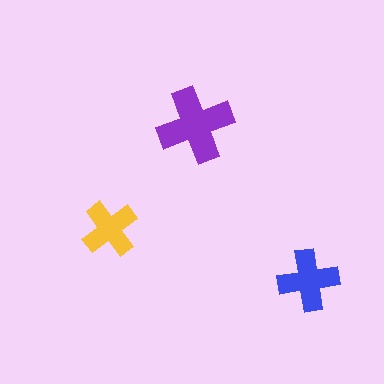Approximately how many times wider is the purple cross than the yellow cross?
About 1.5 times wider.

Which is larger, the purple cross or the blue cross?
The purple one.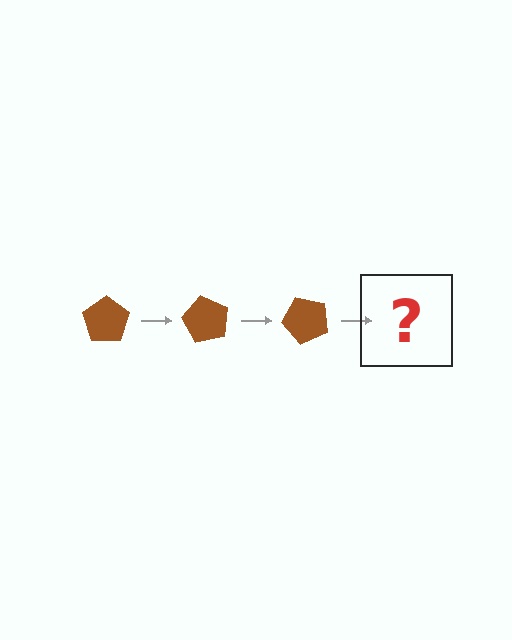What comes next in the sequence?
The next element should be a brown pentagon rotated 180 degrees.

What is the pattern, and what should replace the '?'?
The pattern is that the pentagon rotates 60 degrees each step. The '?' should be a brown pentagon rotated 180 degrees.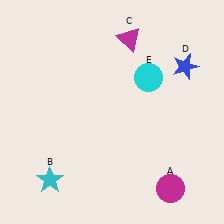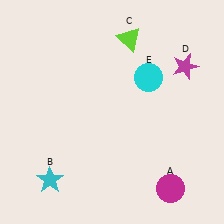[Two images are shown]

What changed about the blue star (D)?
In Image 1, D is blue. In Image 2, it changed to magenta.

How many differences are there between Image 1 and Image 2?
There are 2 differences between the two images.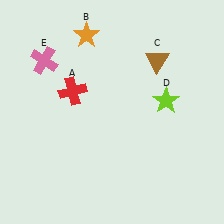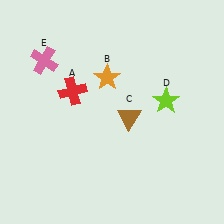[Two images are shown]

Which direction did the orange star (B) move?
The orange star (B) moved down.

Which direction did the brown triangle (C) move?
The brown triangle (C) moved down.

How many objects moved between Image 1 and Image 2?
2 objects moved between the two images.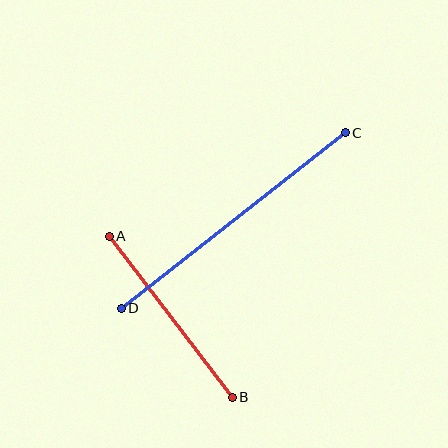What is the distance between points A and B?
The distance is approximately 202 pixels.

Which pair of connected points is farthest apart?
Points C and D are farthest apart.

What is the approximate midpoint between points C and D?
The midpoint is at approximately (233, 221) pixels.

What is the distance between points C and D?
The distance is approximately 285 pixels.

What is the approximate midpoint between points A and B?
The midpoint is at approximately (171, 317) pixels.